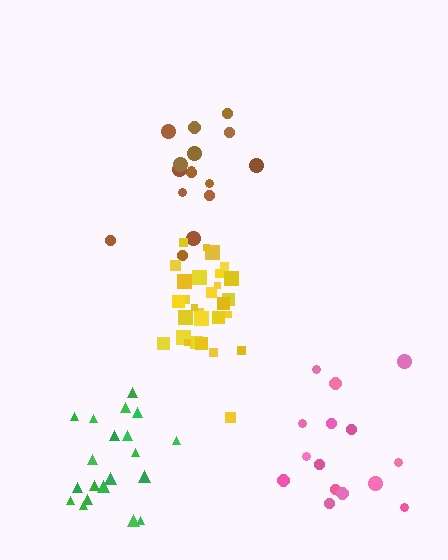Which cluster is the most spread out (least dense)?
Pink.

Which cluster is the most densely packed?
Yellow.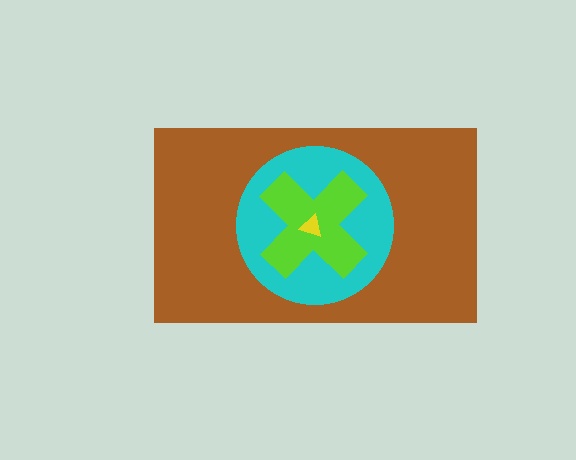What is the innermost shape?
The yellow triangle.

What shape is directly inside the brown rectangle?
The cyan circle.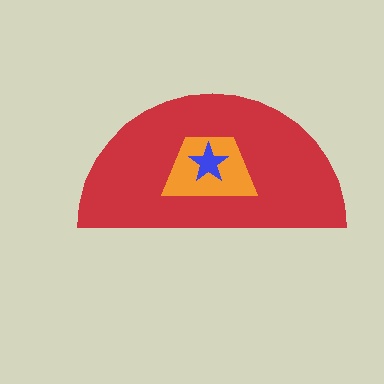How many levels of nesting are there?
3.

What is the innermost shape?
The blue star.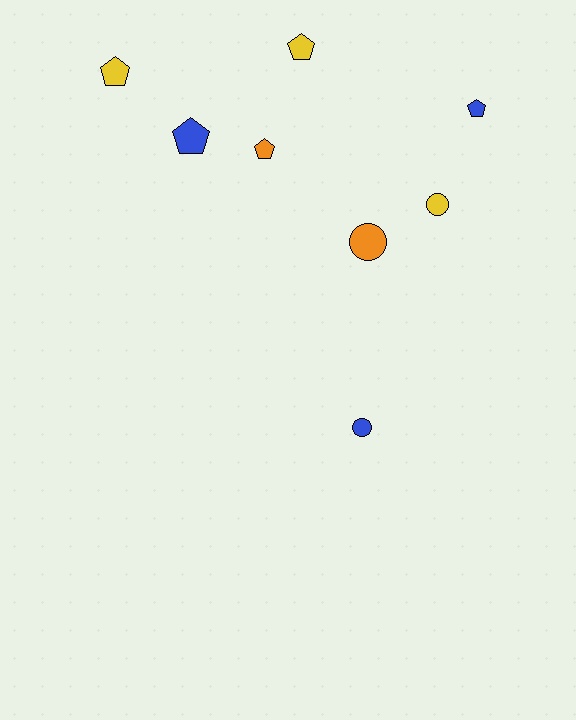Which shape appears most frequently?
Pentagon, with 5 objects.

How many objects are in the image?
There are 8 objects.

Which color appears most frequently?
Blue, with 3 objects.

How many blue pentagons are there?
There are 2 blue pentagons.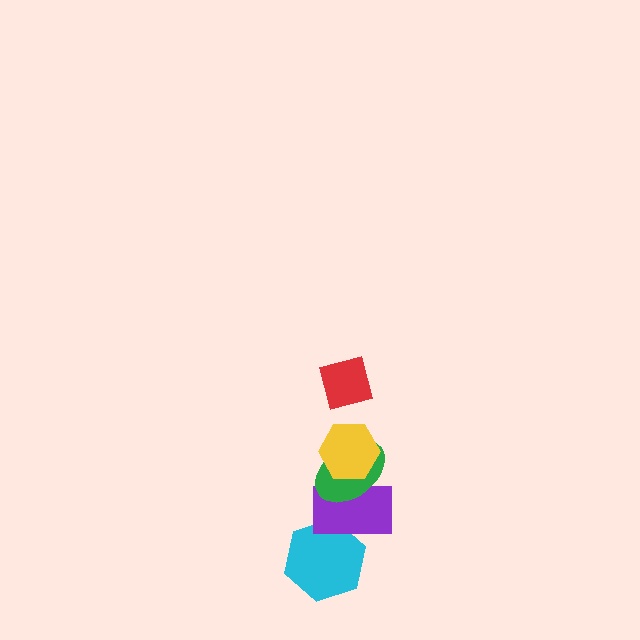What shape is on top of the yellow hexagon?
The red square is on top of the yellow hexagon.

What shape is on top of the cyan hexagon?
The purple rectangle is on top of the cyan hexagon.